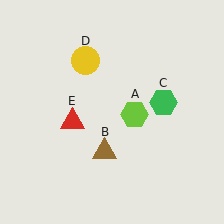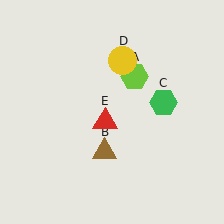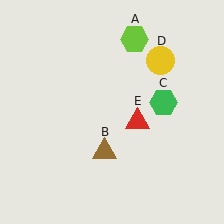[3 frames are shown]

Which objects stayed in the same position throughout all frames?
Brown triangle (object B) and green hexagon (object C) remained stationary.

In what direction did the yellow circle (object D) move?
The yellow circle (object D) moved right.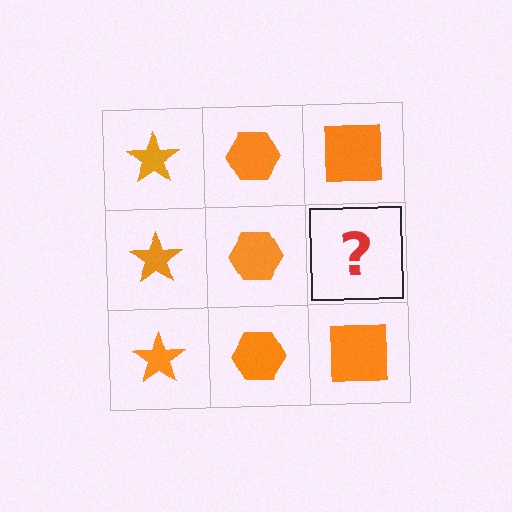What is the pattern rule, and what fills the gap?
The rule is that each column has a consistent shape. The gap should be filled with an orange square.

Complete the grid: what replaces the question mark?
The question mark should be replaced with an orange square.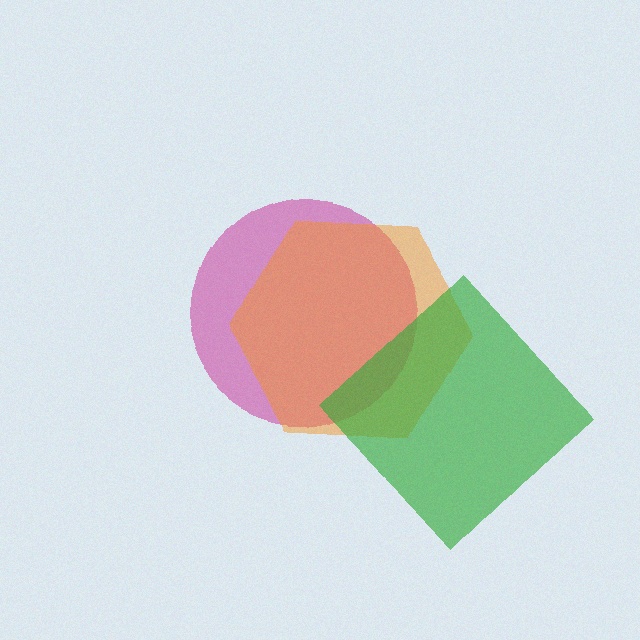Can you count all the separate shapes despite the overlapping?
Yes, there are 3 separate shapes.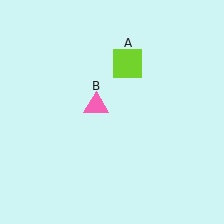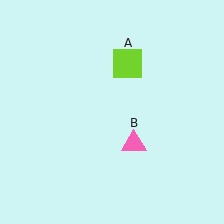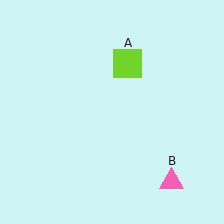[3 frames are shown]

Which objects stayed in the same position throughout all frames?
Lime square (object A) remained stationary.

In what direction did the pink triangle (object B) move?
The pink triangle (object B) moved down and to the right.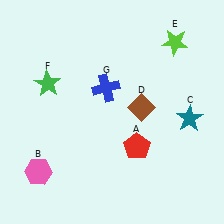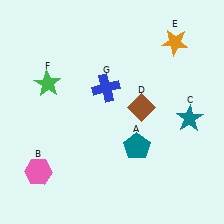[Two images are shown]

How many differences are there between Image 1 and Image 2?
There are 2 differences between the two images.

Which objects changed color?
A changed from red to teal. E changed from lime to orange.